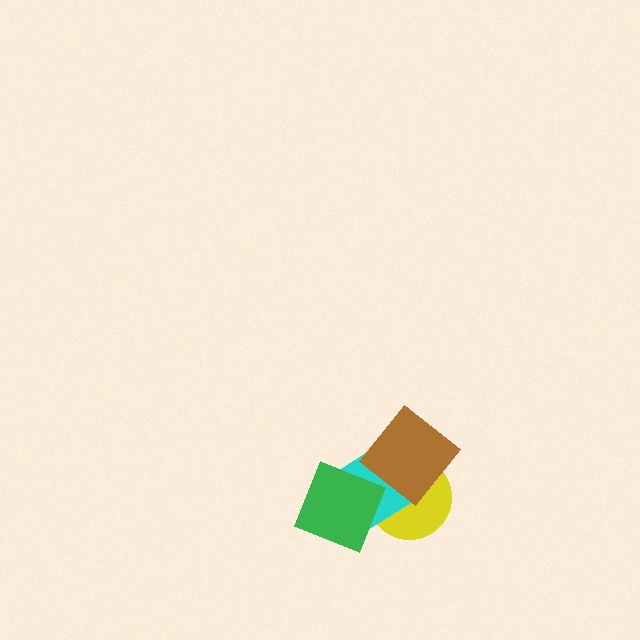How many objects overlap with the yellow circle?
2 objects overlap with the yellow circle.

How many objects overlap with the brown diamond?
2 objects overlap with the brown diamond.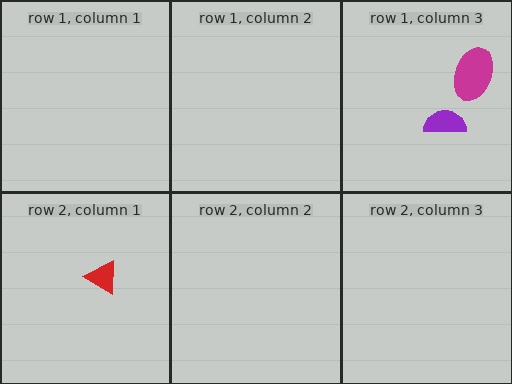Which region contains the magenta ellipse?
The row 1, column 3 region.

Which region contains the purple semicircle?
The row 1, column 3 region.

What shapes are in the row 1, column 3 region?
The magenta ellipse, the purple semicircle.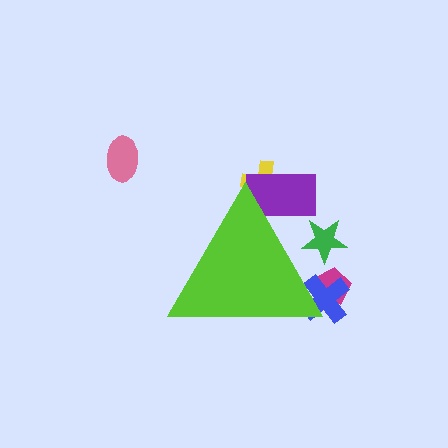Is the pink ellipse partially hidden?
No, the pink ellipse is fully visible.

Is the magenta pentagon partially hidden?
Yes, the magenta pentagon is partially hidden behind the lime triangle.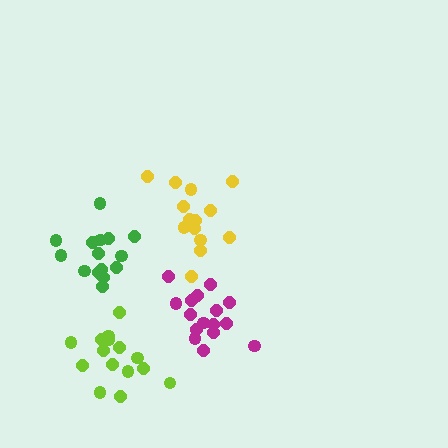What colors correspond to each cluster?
The clusters are colored: magenta, lime, yellow, green.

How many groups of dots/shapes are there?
There are 4 groups.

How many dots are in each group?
Group 1: 16 dots, Group 2: 15 dots, Group 3: 15 dots, Group 4: 15 dots (61 total).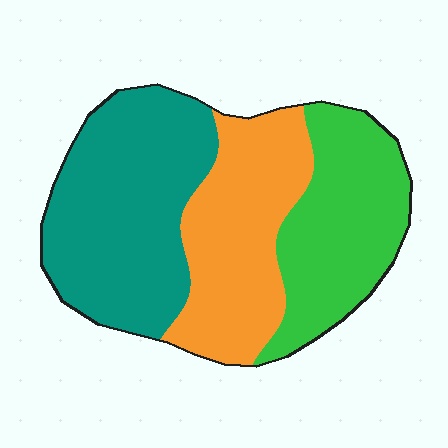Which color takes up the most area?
Teal, at roughly 40%.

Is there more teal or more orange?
Teal.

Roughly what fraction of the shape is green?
Green covers 29% of the shape.